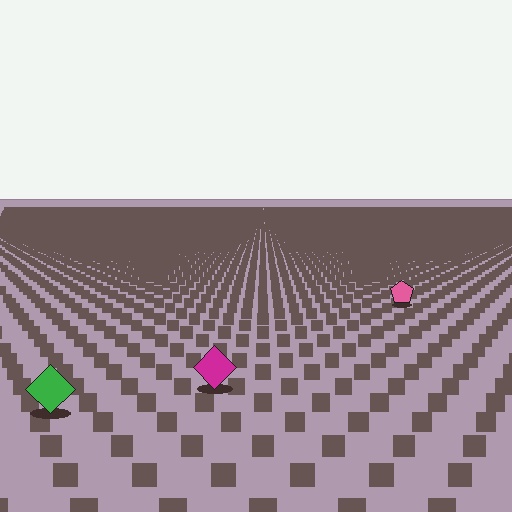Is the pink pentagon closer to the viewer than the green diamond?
No. The green diamond is closer — you can tell from the texture gradient: the ground texture is coarser near it.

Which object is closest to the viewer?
The green diamond is closest. The texture marks near it are larger and more spread out.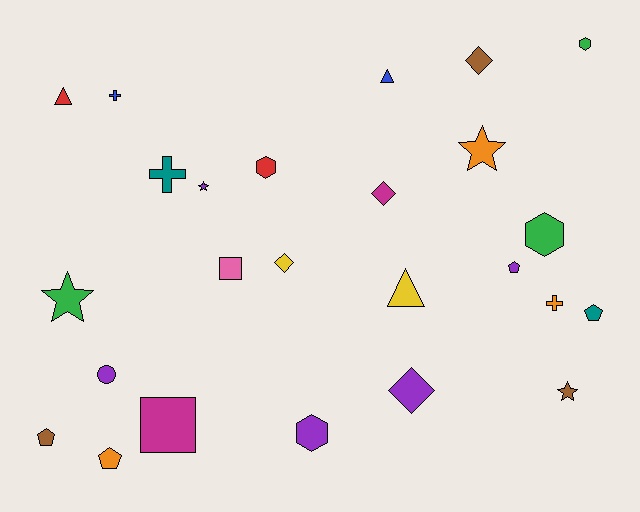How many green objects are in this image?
There are 3 green objects.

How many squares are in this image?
There are 2 squares.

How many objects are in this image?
There are 25 objects.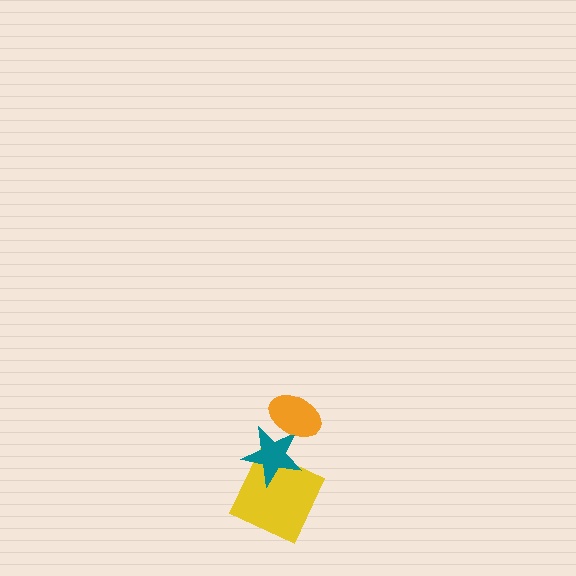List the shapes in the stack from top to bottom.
From top to bottom: the orange ellipse, the teal star, the yellow square.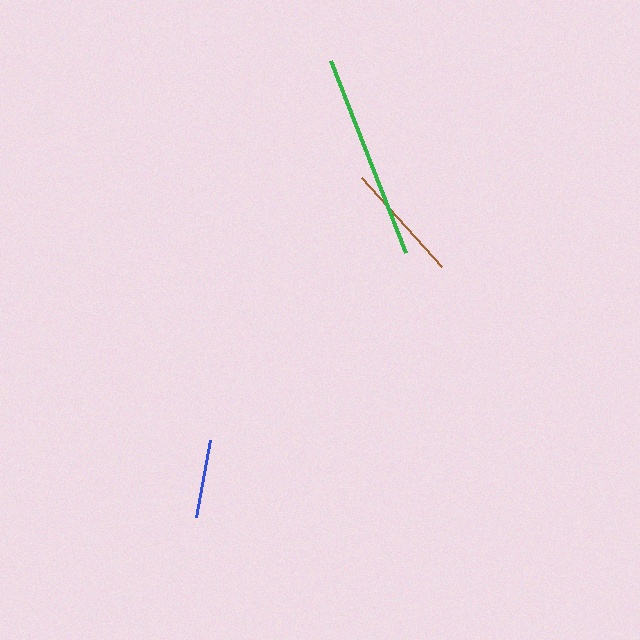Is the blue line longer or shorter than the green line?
The green line is longer than the blue line.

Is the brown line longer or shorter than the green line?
The green line is longer than the brown line.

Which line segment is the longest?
The green line is the longest at approximately 206 pixels.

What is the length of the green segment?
The green segment is approximately 206 pixels long.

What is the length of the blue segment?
The blue segment is approximately 78 pixels long.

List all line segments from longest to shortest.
From longest to shortest: green, brown, blue.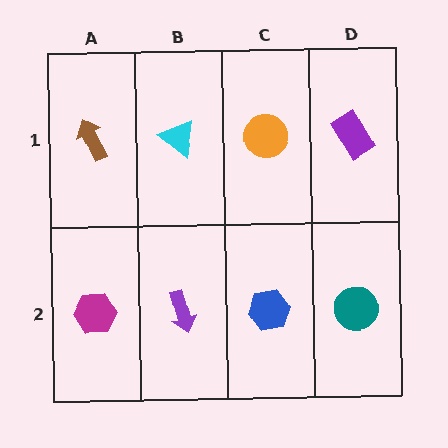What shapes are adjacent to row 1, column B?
A purple arrow (row 2, column B), a brown arrow (row 1, column A), an orange circle (row 1, column C).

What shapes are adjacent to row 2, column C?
An orange circle (row 1, column C), a purple arrow (row 2, column B), a teal circle (row 2, column D).